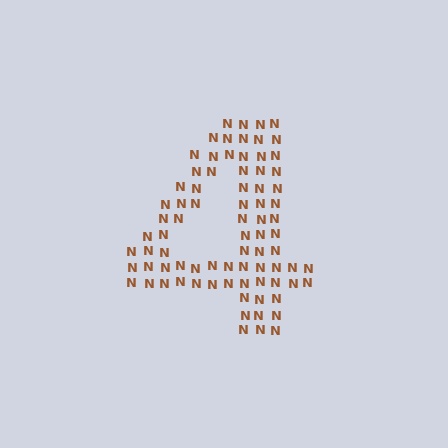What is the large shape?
The large shape is the digit 4.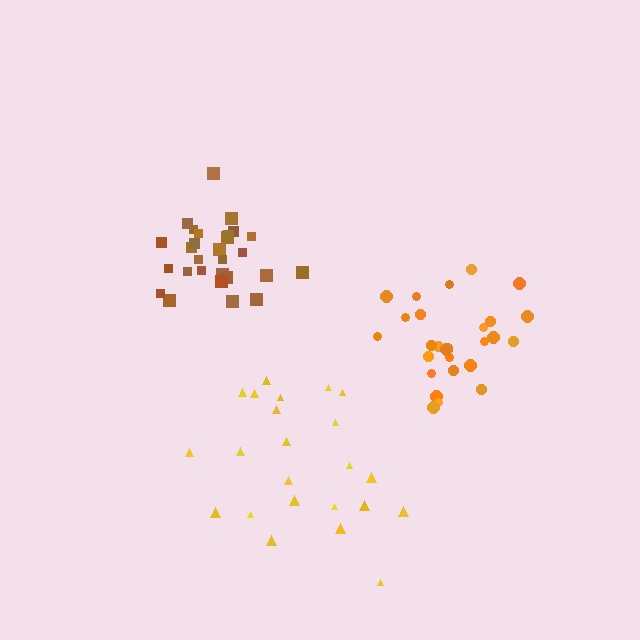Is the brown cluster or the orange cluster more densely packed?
Brown.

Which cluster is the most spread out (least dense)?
Yellow.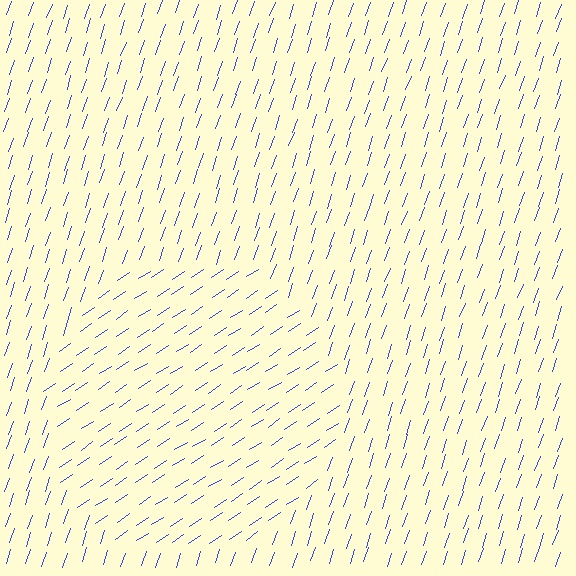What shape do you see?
I see a circle.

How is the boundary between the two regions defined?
The boundary is defined purely by a change in line orientation (approximately 38 degrees difference). All lines are the same color and thickness.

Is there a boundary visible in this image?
Yes, there is a texture boundary formed by a change in line orientation.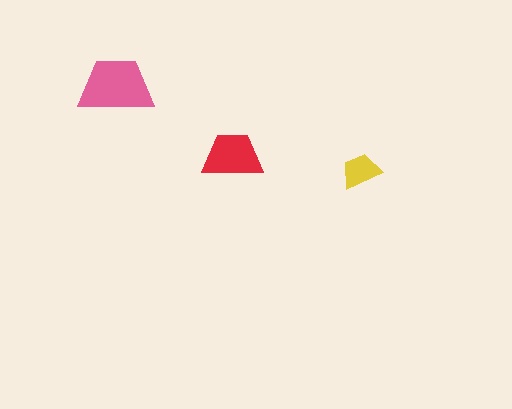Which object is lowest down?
The yellow trapezoid is bottommost.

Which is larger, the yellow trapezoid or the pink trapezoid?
The pink one.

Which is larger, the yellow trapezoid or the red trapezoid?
The red one.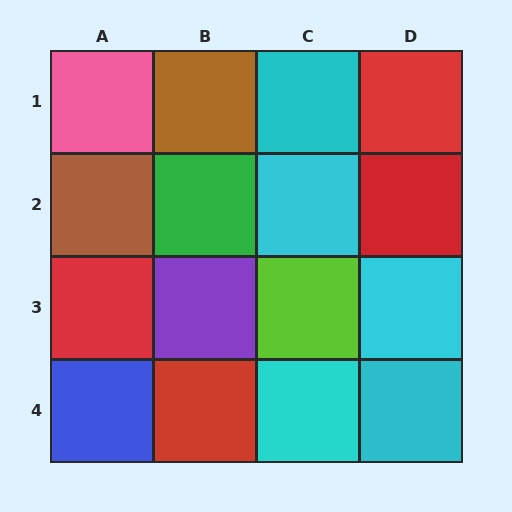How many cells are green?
1 cell is green.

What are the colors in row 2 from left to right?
Brown, green, cyan, red.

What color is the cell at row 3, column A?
Red.